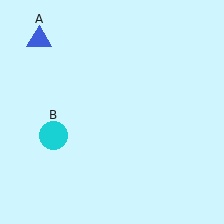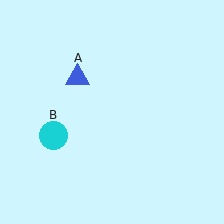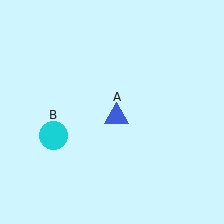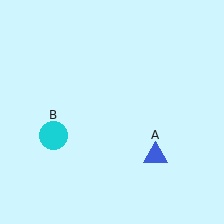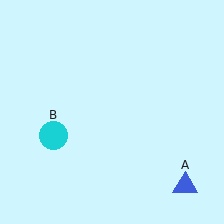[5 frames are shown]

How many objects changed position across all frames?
1 object changed position: blue triangle (object A).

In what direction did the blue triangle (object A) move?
The blue triangle (object A) moved down and to the right.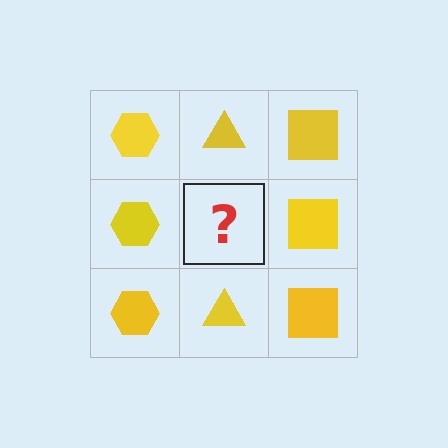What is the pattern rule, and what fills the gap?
The rule is that each column has a consistent shape. The gap should be filled with a yellow triangle.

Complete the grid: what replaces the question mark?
The question mark should be replaced with a yellow triangle.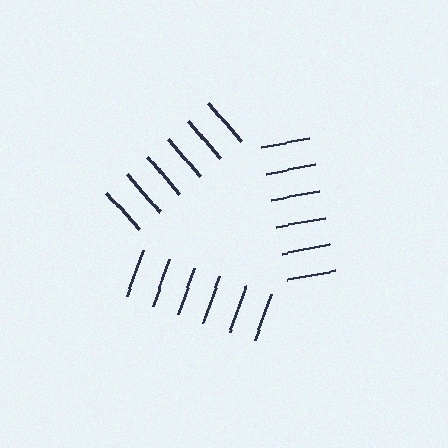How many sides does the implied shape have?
3 sides — the line-ends trace a triangle.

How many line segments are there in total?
18 — 6 along each of the 3 edges.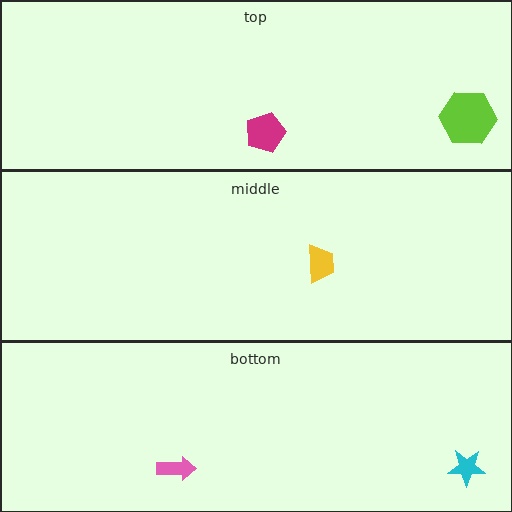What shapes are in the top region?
The lime hexagon, the magenta pentagon.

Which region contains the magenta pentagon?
The top region.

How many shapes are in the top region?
2.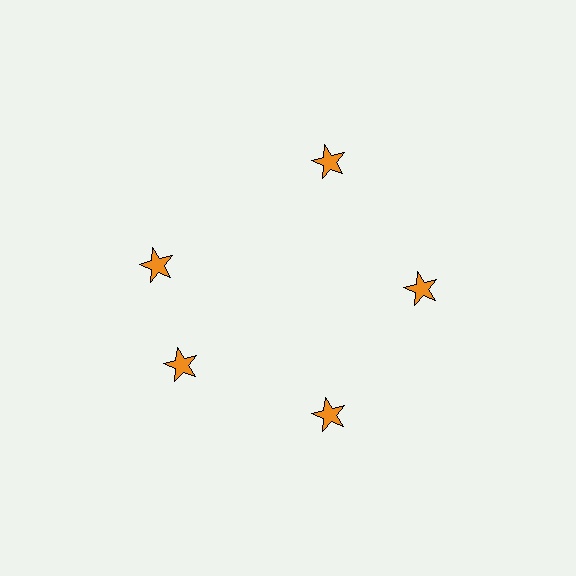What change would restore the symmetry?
The symmetry would be restored by rotating it back into even spacing with its neighbors so that all 5 stars sit at equal angles and equal distance from the center.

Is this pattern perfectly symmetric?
No. The 5 orange stars are arranged in a ring, but one element near the 10 o'clock position is rotated out of alignment along the ring, breaking the 5-fold rotational symmetry.